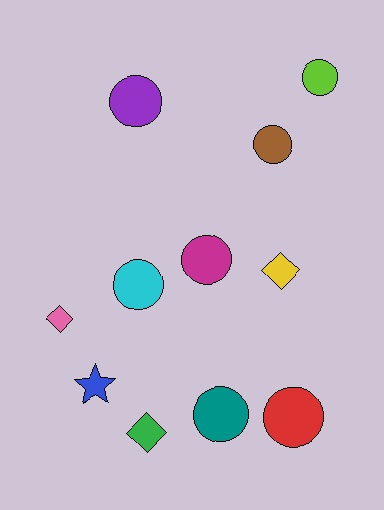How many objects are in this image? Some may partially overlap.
There are 11 objects.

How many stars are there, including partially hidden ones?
There is 1 star.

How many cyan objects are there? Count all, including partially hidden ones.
There is 1 cyan object.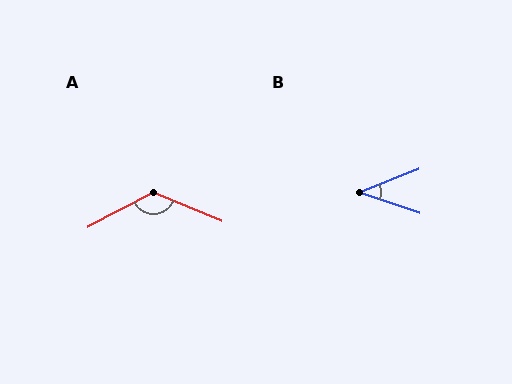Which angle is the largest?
A, at approximately 130 degrees.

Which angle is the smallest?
B, at approximately 41 degrees.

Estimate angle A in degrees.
Approximately 130 degrees.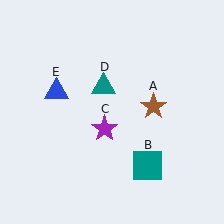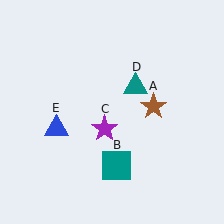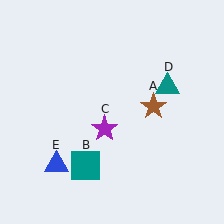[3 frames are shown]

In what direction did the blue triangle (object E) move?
The blue triangle (object E) moved down.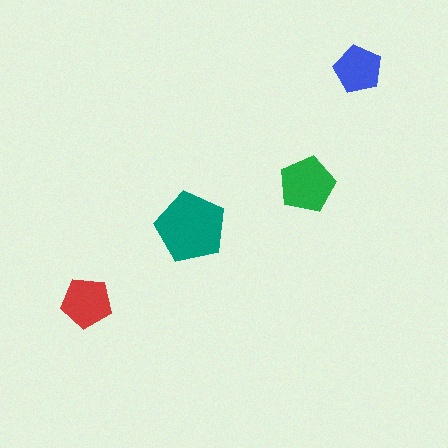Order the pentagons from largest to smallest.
the teal one, the green one, the red one, the blue one.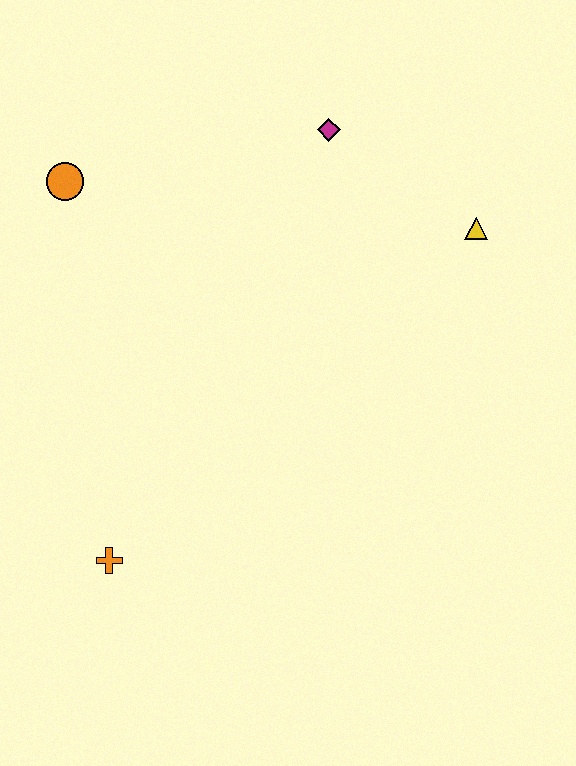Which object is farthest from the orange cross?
The yellow triangle is farthest from the orange cross.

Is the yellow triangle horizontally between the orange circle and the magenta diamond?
No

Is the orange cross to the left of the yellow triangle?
Yes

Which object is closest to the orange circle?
The magenta diamond is closest to the orange circle.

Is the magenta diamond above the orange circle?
Yes